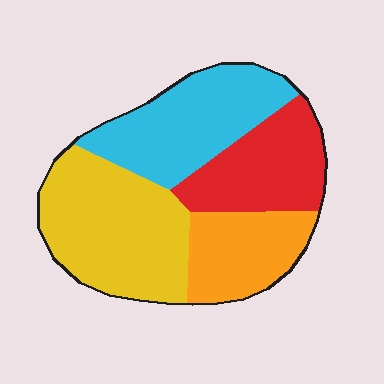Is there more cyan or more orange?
Cyan.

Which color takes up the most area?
Yellow, at roughly 35%.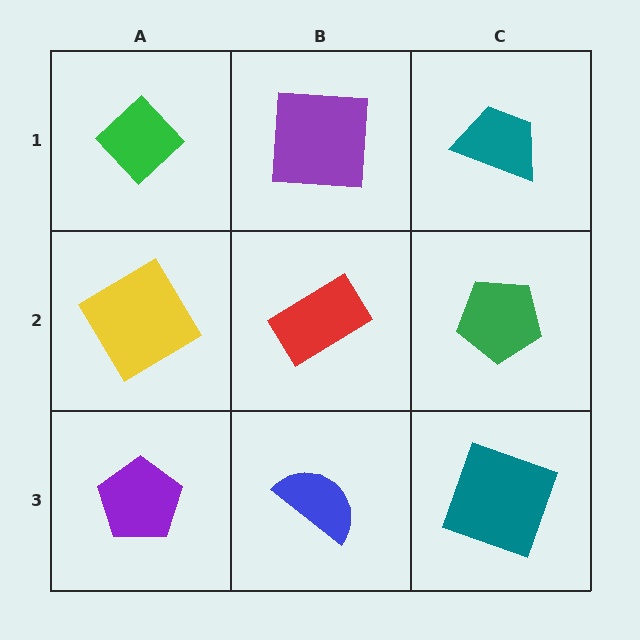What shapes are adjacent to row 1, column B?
A red rectangle (row 2, column B), a green diamond (row 1, column A), a teal trapezoid (row 1, column C).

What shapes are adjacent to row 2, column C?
A teal trapezoid (row 1, column C), a teal square (row 3, column C), a red rectangle (row 2, column B).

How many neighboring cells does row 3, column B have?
3.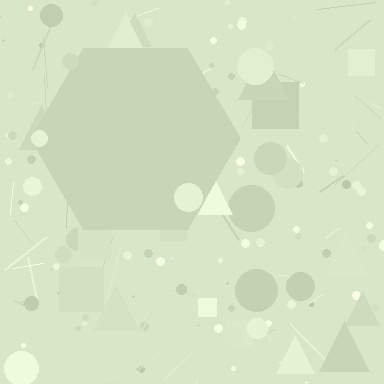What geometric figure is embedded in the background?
A hexagon is embedded in the background.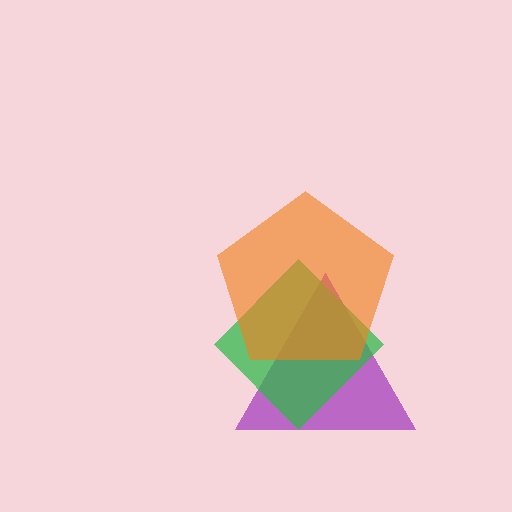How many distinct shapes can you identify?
There are 3 distinct shapes: a purple triangle, a green diamond, an orange pentagon.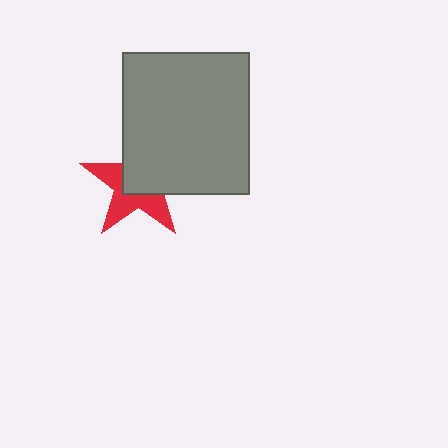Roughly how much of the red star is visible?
About half of it is visible (roughly 47%).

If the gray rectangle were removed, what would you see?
You would see the complete red star.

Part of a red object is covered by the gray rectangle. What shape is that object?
It is a star.